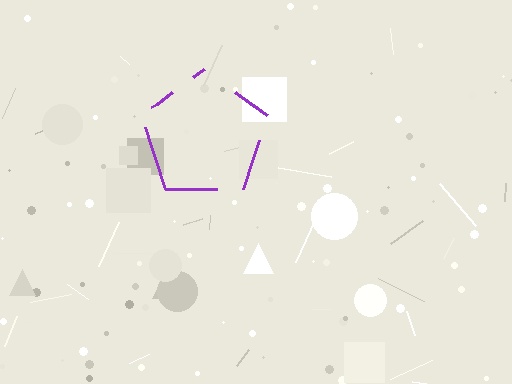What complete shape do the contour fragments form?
The contour fragments form a pentagon.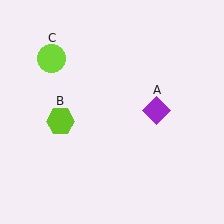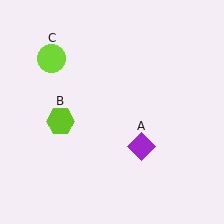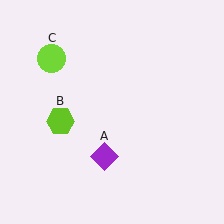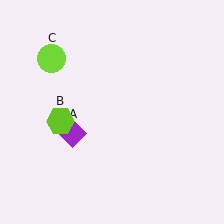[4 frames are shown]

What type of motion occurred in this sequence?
The purple diamond (object A) rotated clockwise around the center of the scene.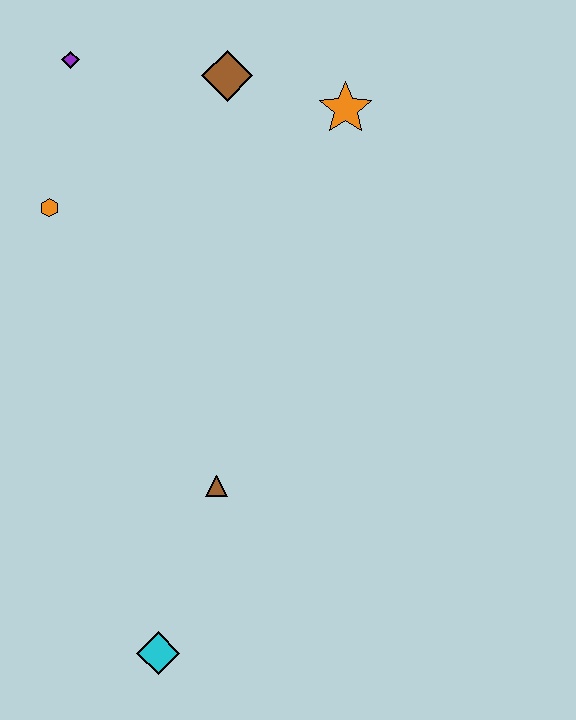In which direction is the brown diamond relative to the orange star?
The brown diamond is to the left of the orange star.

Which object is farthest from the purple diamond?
The cyan diamond is farthest from the purple diamond.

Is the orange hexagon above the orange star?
No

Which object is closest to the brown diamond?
The orange star is closest to the brown diamond.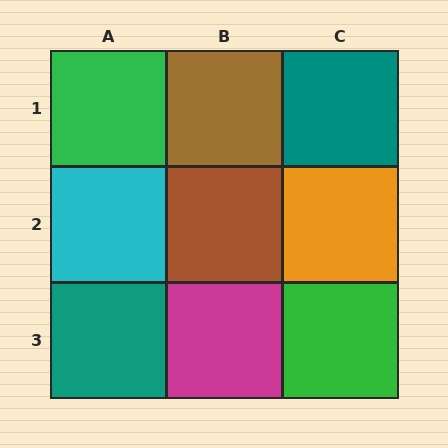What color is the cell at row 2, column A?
Cyan.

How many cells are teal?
2 cells are teal.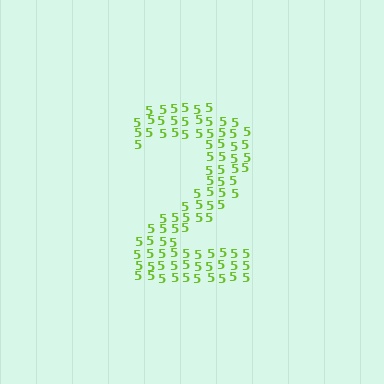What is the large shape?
The large shape is the digit 2.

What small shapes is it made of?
It is made of small digit 5's.